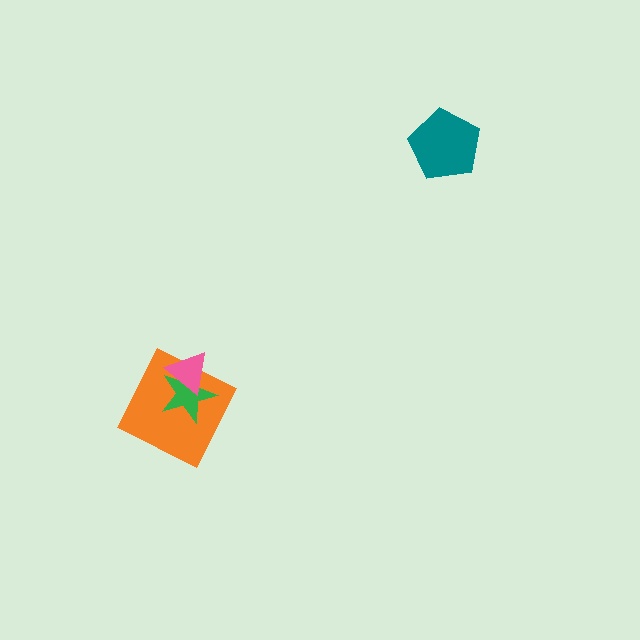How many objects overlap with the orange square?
2 objects overlap with the orange square.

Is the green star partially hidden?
Yes, it is partially covered by another shape.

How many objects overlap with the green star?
2 objects overlap with the green star.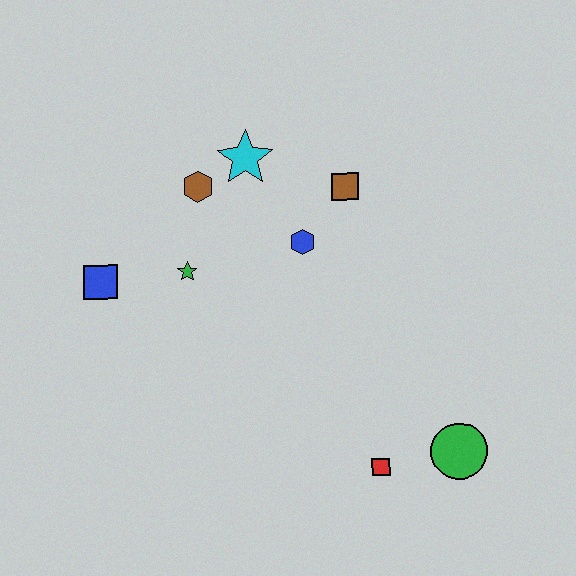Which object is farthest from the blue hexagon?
The green circle is farthest from the blue hexagon.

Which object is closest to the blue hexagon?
The brown square is closest to the blue hexagon.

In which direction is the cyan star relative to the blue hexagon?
The cyan star is above the blue hexagon.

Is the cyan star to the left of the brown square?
Yes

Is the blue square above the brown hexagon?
No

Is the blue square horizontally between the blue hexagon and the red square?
No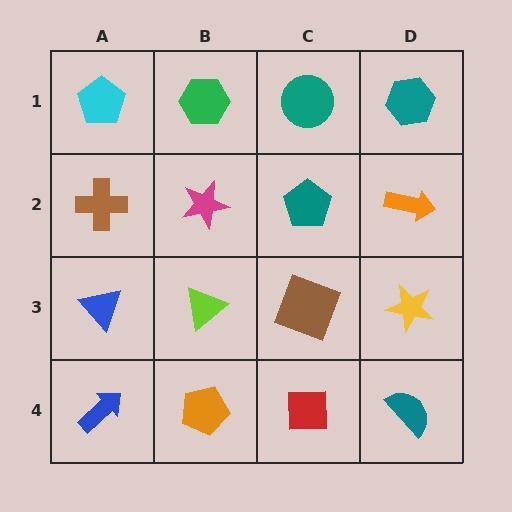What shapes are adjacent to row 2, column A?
A cyan pentagon (row 1, column A), a blue triangle (row 3, column A), a magenta star (row 2, column B).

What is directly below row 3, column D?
A teal semicircle.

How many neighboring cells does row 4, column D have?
2.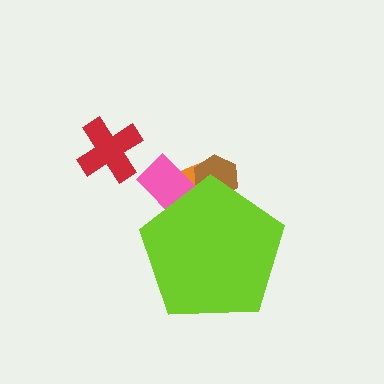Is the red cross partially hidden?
No, the red cross is fully visible.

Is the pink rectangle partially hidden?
Yes, the pink rectangle is partially hidden behind the lime pentagon.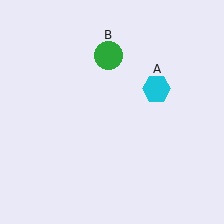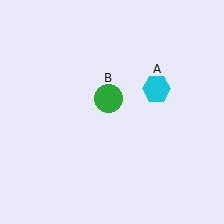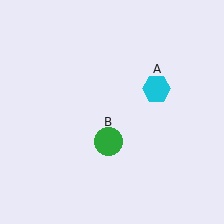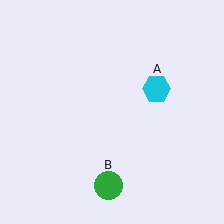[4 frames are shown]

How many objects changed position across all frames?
1 object changed position: green circle (object B).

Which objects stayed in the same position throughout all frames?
Cyan hexagon (object A) remained stationary.